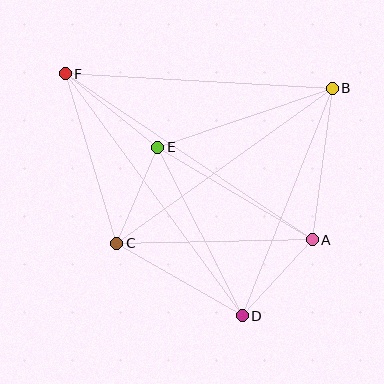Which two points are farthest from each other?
Points D and F are farthest from each other.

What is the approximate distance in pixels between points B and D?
The distance between B and D is approximately 245 pixels.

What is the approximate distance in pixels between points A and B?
The distance between A and B is approximately 153 pixels.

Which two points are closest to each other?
Points A and D are closest to each other.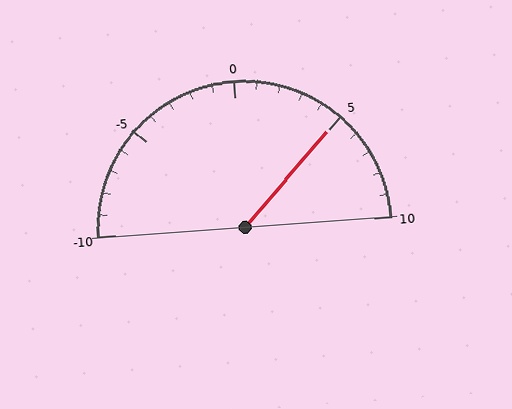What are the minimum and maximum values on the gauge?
The gauge ranges from -10 to 10.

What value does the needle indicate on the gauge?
The needle indicates approximately 5.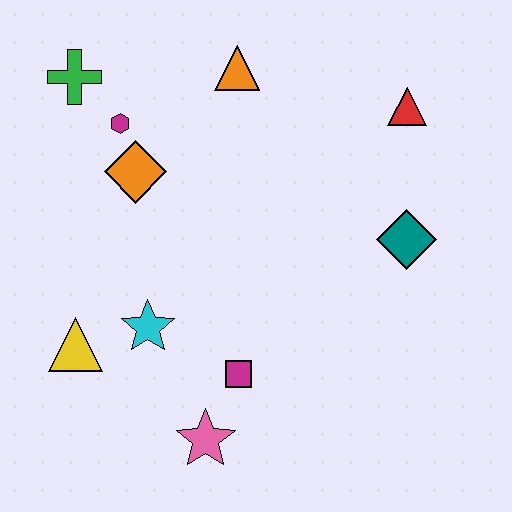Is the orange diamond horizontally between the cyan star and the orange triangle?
No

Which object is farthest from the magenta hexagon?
The pink star is farthest from the magenta hexagon.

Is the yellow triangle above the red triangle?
No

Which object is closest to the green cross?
The magenta hexagon is closest to the green cross.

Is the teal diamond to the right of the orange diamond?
Yes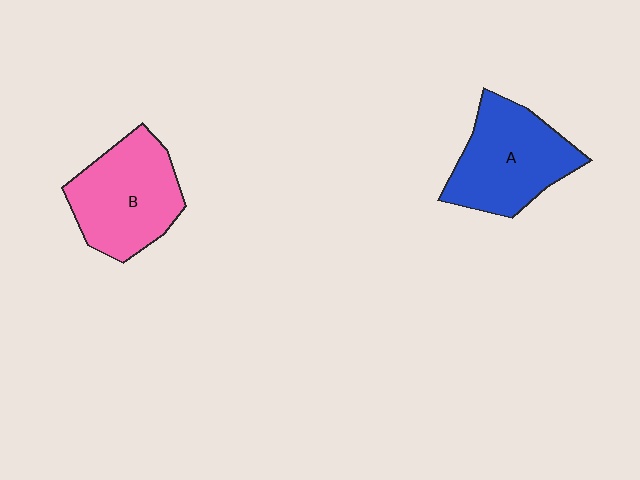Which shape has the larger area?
Shape A (blue).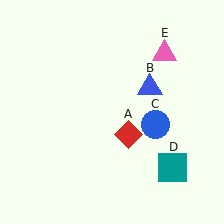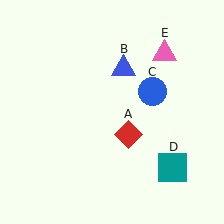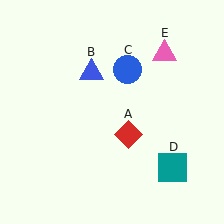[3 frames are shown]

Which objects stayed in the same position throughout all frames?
Red diamond (object A) and teal square (object D) and pink triangle (object E) remained stationary.